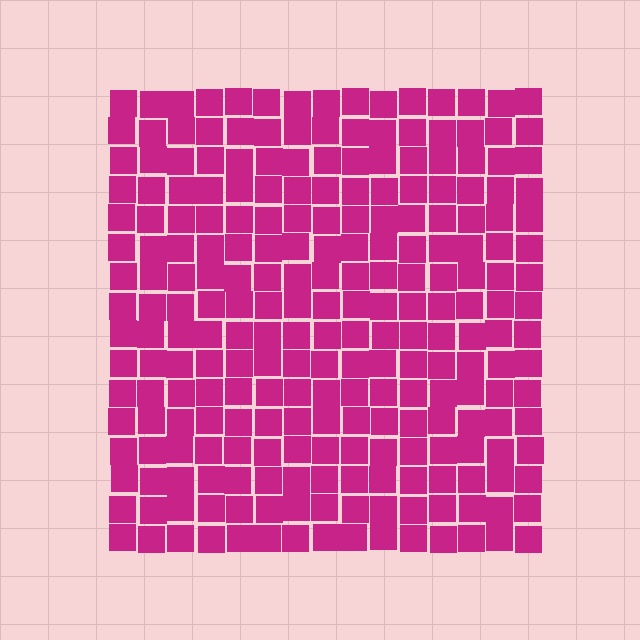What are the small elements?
The small elements are squares.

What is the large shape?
The large shape is a square.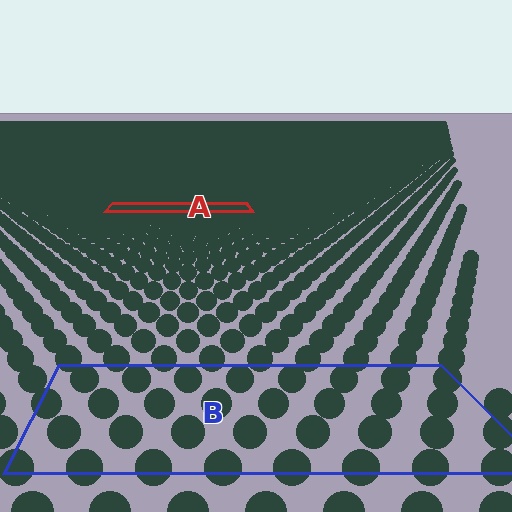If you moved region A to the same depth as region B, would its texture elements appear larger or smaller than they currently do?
They would appear larger. At a closer depth, the same texture elements are projected at a bigger on-screen size.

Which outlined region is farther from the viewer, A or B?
Region A is farther from the viewer — the texture elements inside it appear smaller and more densely packed.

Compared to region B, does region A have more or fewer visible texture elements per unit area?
Region A has more texture elements per unit area — they are packed more densely because it is farther away.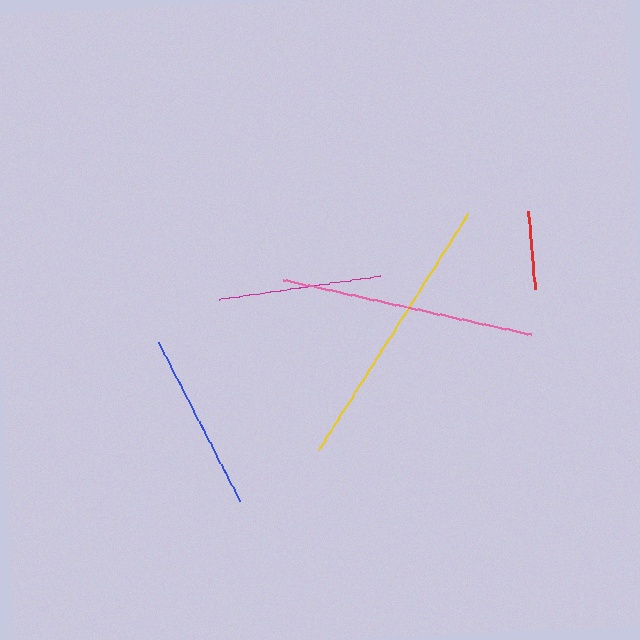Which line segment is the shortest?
The red line is the shortest at approximately 78 pixels.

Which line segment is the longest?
The yellow line is the longest at approximately 279 pixels.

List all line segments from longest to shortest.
From longest to shortest: yellow, pink, blue, magenta, red.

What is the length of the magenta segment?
The magenta segment is approximately 163 pixels long.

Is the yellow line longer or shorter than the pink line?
The yellow line is longer than the pink line.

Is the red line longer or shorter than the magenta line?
The magenta line is longer than the red line.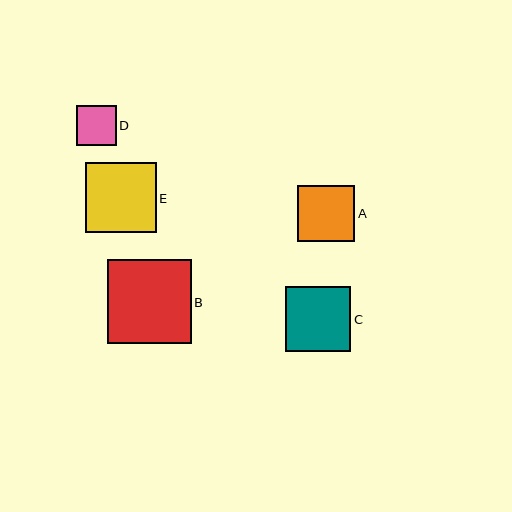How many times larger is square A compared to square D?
Square A is approximately 1.4 times the size of square D.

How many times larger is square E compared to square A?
Square E is approximately 1.2 times the size of square A.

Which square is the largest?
Square B is the largest with a size of approximately 84 pixels.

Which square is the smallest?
Square D is the smallest with a size of approximately 40 pixels.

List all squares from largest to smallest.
From largest to smallest: B, E, C, A, D.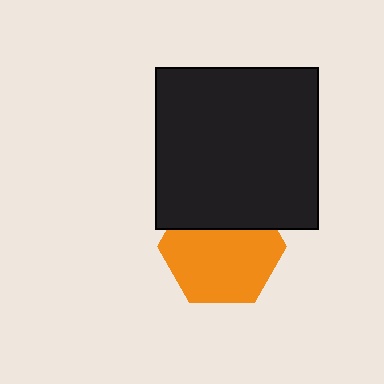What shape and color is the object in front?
The object in front is a black square.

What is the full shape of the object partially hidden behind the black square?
The partially hidden object is an orange hexagon.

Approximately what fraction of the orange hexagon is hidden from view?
Roughly 32% of the orange hexagon is hidden behind the black square.